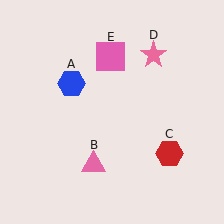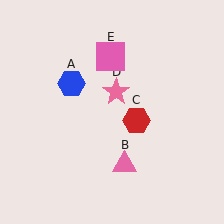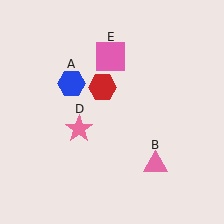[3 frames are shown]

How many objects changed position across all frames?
3 objects changed position: pink triangle (object B), red hexagon (object C), pink star (object D).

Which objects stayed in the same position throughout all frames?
Blue hexagon (object A) and pink square (object E) remained stationary.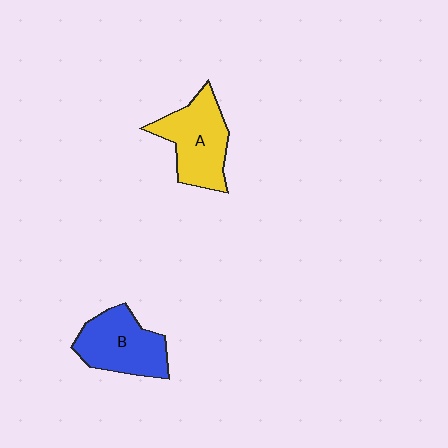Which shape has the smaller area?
Shape B (blue).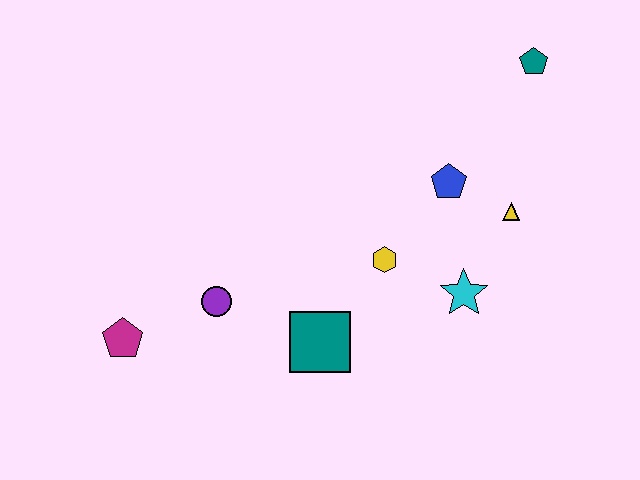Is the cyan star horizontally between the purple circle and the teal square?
No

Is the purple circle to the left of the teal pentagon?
Yes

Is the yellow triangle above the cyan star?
Yes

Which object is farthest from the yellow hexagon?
The magenta pentagon is farthest from the yellow hexagon.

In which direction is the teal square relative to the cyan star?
The teal square is to the left of the cyan star.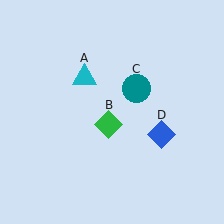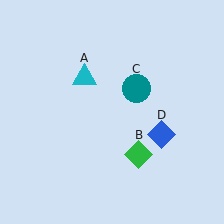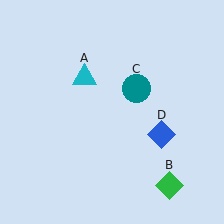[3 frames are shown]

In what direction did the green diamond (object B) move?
The green diamond (object B) moved down and to the right.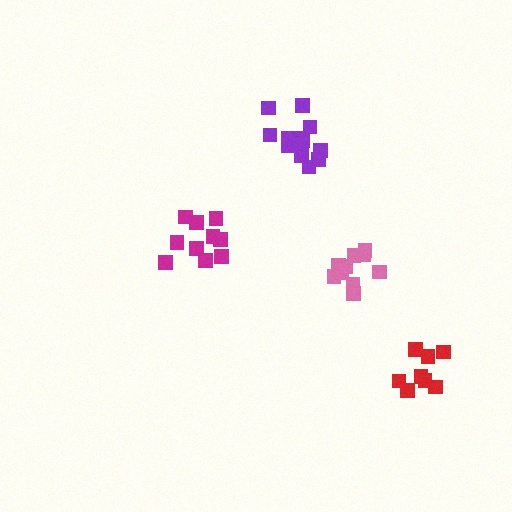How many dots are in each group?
Group 1: 8 dots, Group 2: 10 dots, Group 3: 10 dots, Group 4: 12 dots (40 total).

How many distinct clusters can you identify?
There are 4 distinct clusters.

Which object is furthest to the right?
The red cluster is rightmost.